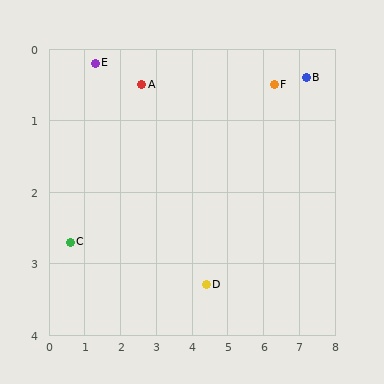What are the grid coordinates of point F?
Point F is at approximately (6.3, 0.5).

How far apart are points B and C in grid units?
Points B and C are about 7.0 grid units apart.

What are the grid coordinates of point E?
Point E is at approximately (1.3, 0.2).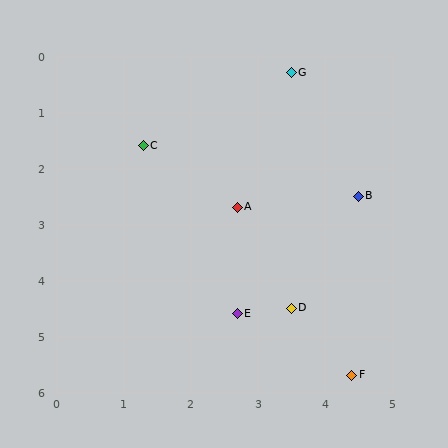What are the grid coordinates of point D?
Point D is at approximately (3.5, 4.5).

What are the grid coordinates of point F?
Point F is at approximately (4.4, 5.7).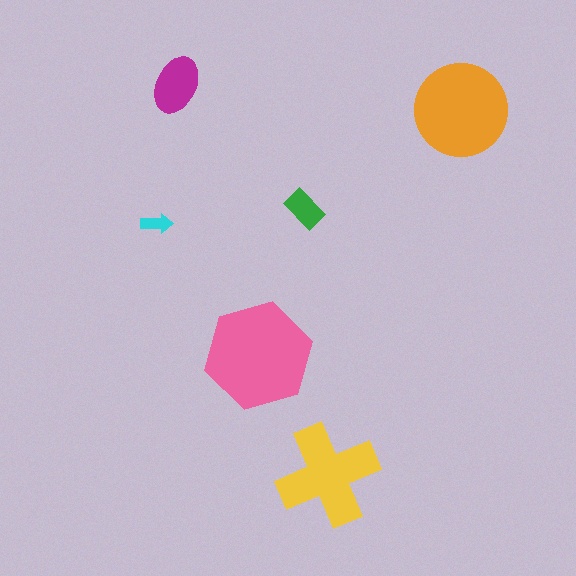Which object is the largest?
The pink hexagon.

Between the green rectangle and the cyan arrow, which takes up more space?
The green rectangle.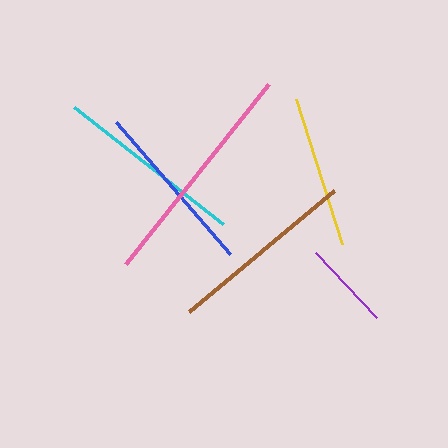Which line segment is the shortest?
The purple line is the shortest at approximately 90 pixels.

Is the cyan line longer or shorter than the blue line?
The cyan line is longer than the blue line.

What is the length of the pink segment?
The pink segment is approximately 230 pixels long.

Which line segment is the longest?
The pink line is the longest at approximately 230 pixels.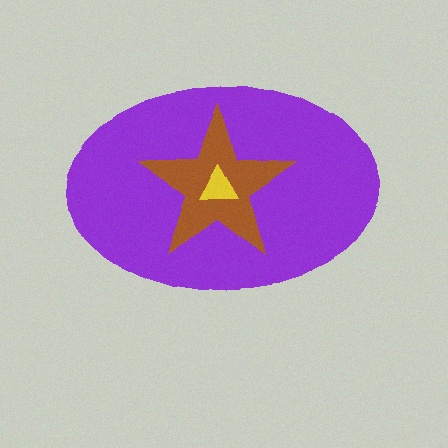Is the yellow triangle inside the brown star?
Yes.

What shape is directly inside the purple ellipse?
The brown star.